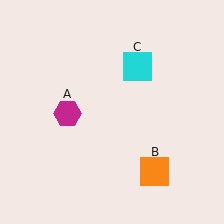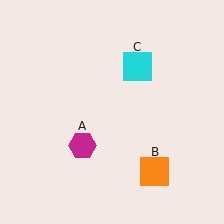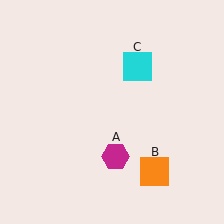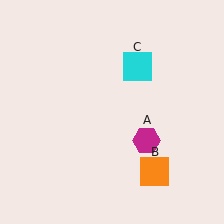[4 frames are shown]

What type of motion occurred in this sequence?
The magenta hexagon (object A) rotated counterclockwise around the center of the scene.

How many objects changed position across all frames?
1 object changed position: magenta hexagon (object A).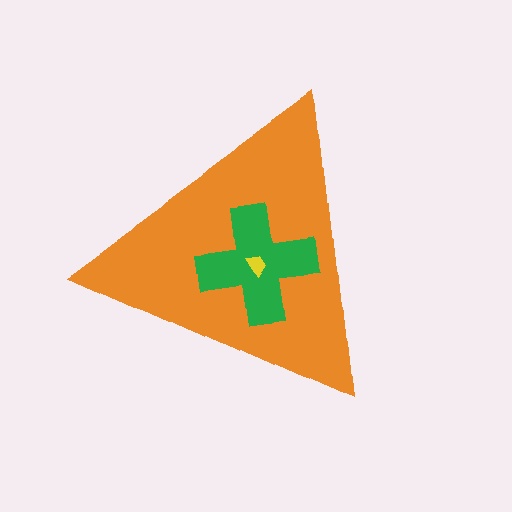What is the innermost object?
The yellow trapezoid.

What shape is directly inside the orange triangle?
The green cross.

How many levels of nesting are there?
3.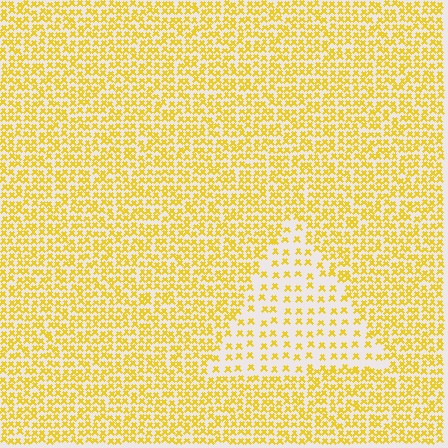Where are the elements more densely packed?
The elements are more densely packed outside the triangle boundary.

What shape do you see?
I see a triangle.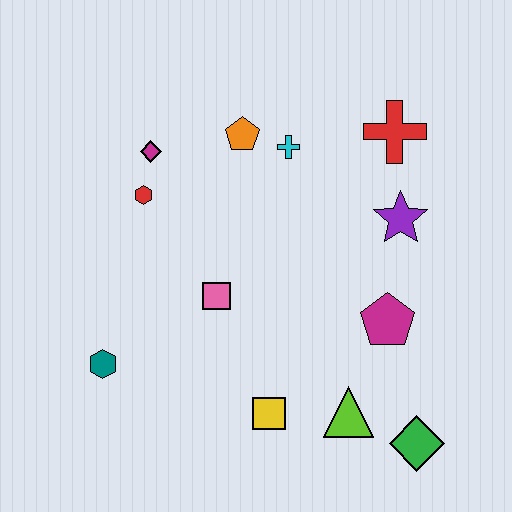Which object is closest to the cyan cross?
The orange pentagon is closest to the cyan cross.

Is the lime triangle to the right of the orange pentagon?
Yes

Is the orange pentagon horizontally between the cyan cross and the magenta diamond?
Yes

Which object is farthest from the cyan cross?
The green diamond is farthest from the cyan cross.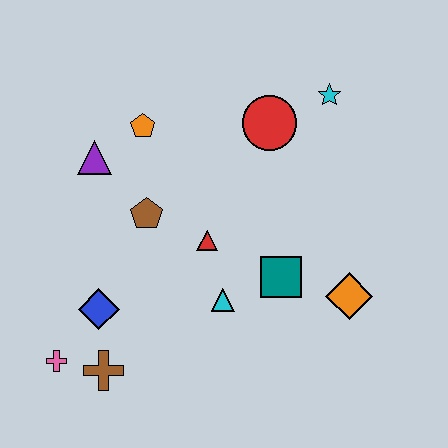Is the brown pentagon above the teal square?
Yes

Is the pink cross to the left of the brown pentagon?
Yes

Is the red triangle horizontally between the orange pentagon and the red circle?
Yes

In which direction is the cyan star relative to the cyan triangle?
The cyan star is above the cyan triangle.